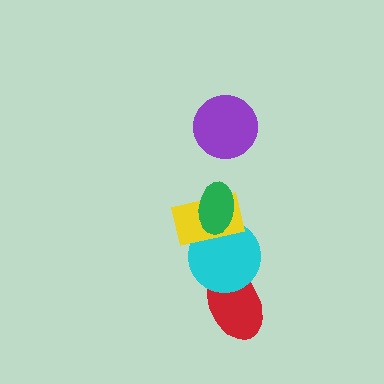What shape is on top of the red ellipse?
The cyan circle is on top of the red ellipse.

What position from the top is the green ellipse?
The green ellipse is 2nd from the top.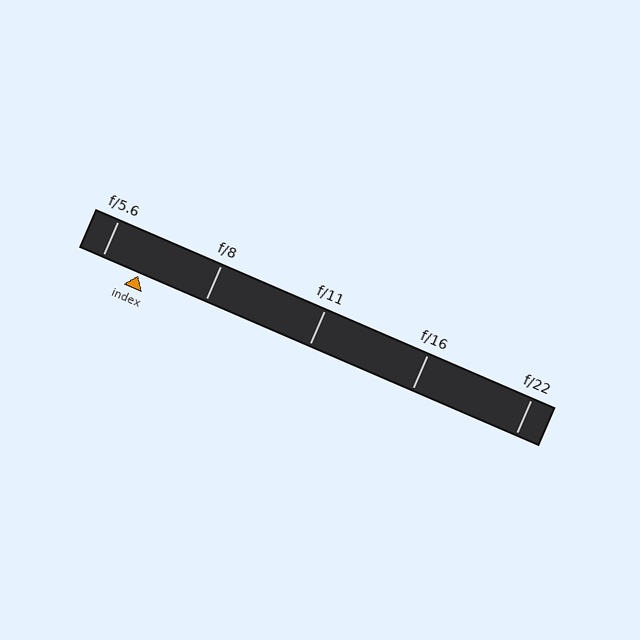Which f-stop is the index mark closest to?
The index mark is closest to f/5.6.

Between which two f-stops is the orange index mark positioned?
The index mark is between f/5.6 and f/8.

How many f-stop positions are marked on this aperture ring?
There are 5 f-stop positions marked.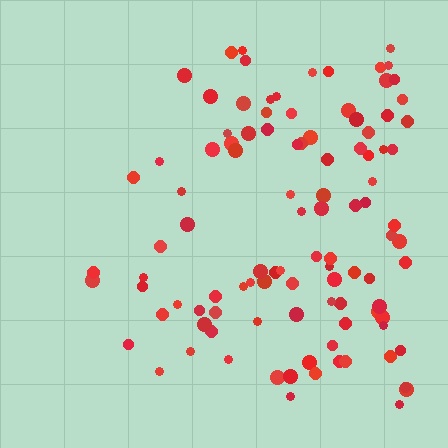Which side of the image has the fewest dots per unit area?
The left.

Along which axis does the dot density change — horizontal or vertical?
Horizontal.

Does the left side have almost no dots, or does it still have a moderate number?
Still a moderate number, just noticeably fewer than the right.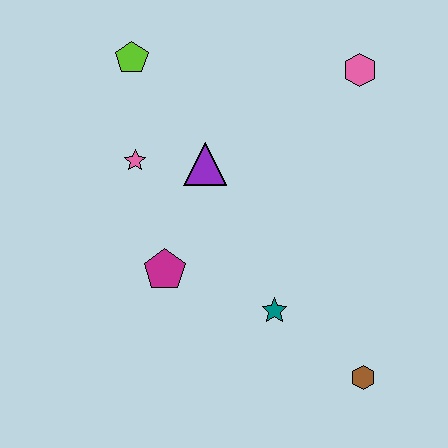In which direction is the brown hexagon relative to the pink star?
The brown hexagon is to the right of the pink star.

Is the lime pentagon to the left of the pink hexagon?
Yes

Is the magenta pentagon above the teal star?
Yes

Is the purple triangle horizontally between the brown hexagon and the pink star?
Yes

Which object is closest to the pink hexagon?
The purple triangle is closest to the pink hexagon.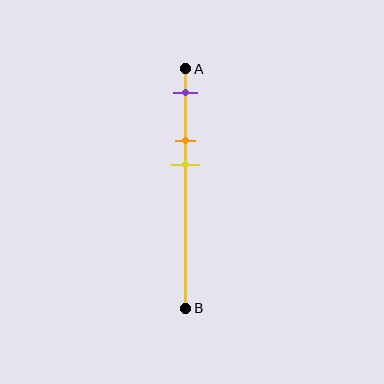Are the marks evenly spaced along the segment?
Yes, the marks are approximately evenly spaced.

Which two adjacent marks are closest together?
The orange and yellow marks are the closest adjacent pair.